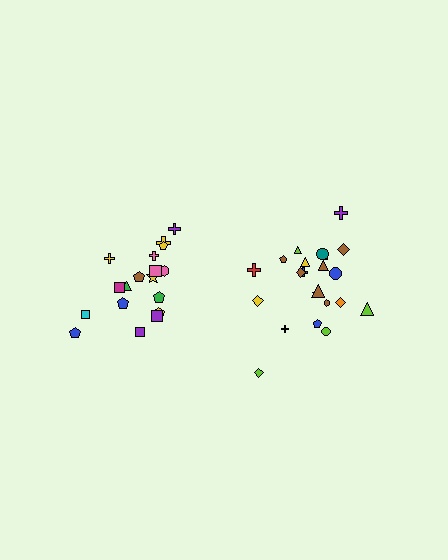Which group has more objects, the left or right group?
The right group.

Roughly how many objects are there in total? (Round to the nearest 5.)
Roughly 40 objects in total.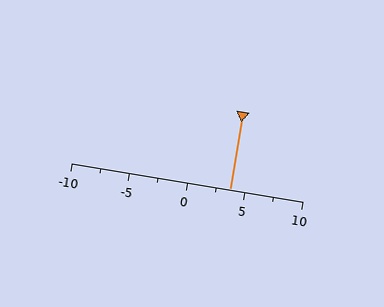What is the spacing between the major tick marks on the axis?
The major ticks are spaced 5 apart.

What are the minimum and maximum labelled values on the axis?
The axis runs from -10 to 10.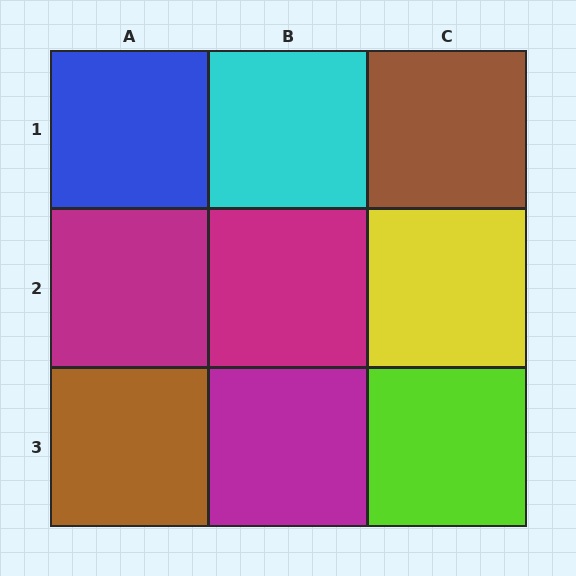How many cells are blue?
1 cell is blue.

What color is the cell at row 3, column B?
Magenta.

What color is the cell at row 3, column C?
Lime.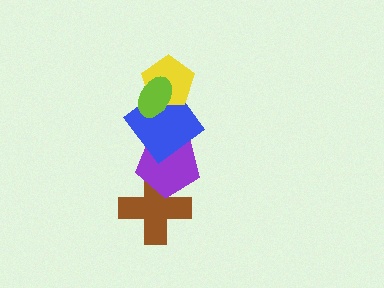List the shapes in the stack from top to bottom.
From top to bottom: the lime ellipse, the yellow pentagon, the blue diamond, the purple pentagon, the brown cross.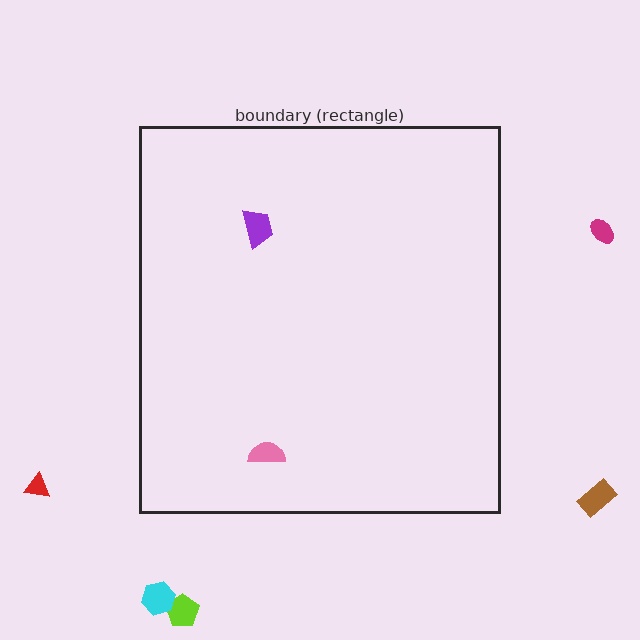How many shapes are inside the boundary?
2 inside, 5 outside.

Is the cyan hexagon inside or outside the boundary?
Outside.